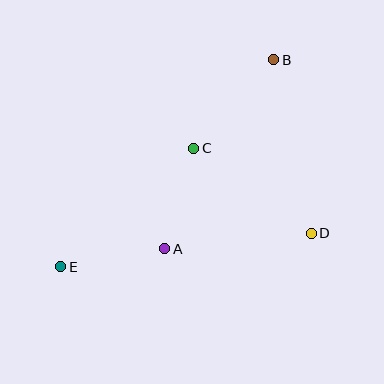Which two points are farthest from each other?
Points B and E are farthest from each other.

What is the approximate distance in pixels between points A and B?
The distance between A and B is approximately 218 pixels.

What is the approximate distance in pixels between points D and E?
The distance between D and E is approximately 253 pixels.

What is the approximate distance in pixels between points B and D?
The distance between B and D is approximately 177 pixels.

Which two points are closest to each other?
Points A and C are closest to each other.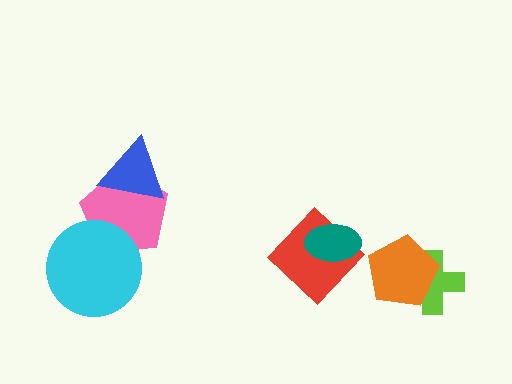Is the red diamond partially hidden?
Yes, it is partially covered by another shape.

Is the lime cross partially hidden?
Yes, it is partially covered by another shape.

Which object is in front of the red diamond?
The teal ellipse is in front of the red diamond.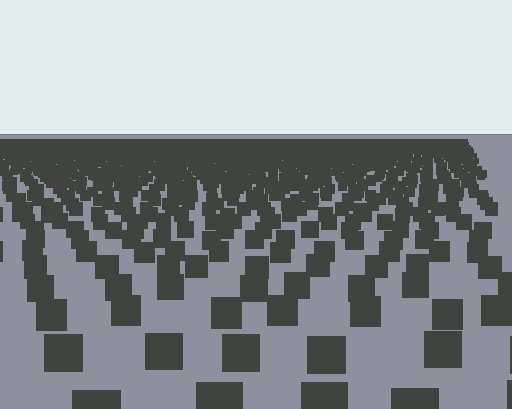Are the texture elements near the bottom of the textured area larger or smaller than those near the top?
Larger. Near the bottom, elements are closer to the viewer and appear at a bigger on-screen size.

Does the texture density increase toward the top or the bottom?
Density increases toward the top.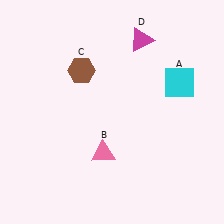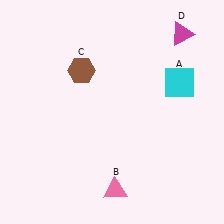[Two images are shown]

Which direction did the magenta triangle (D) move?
The magenta triangle (D) moved right.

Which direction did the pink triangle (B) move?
The pink triangle (B) moved down.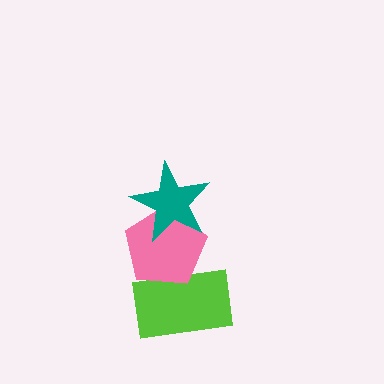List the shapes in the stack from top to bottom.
From top to bottom: the teal star, the pink pentagon, the lime rectangle.